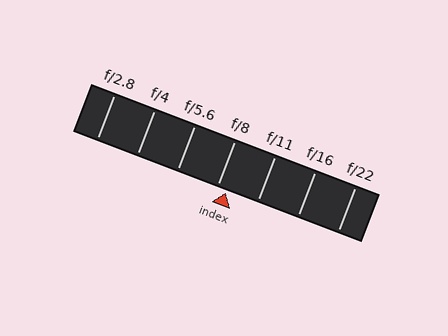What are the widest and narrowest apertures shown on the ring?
The widest aperture shown is f/2.8 and the narrowest is f/22.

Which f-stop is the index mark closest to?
The index mark is closest to f/8.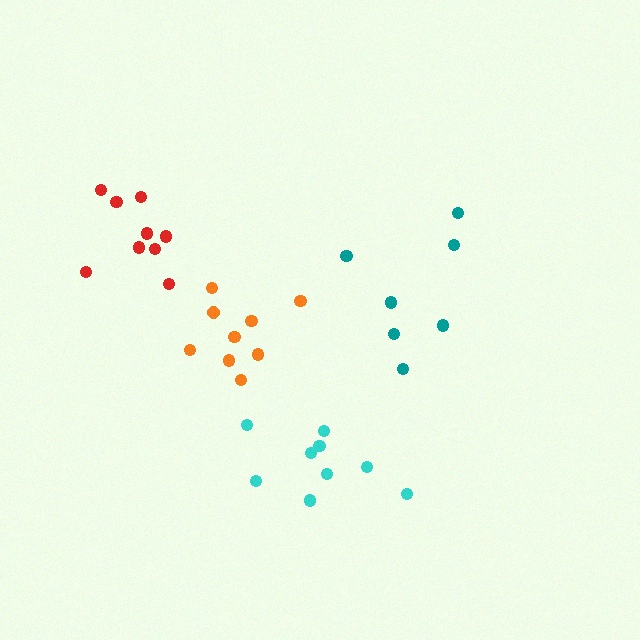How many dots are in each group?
Group 1: 7 dots, Group 2: 9 dots, Group 3: 9 dots, Group 4: 9 dots (34 total).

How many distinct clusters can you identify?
There are 4 distinct clusters.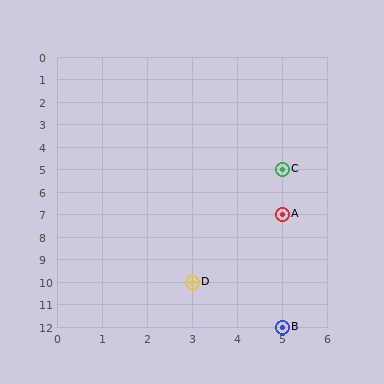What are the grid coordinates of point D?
Point D is at grid coordinates (3, 10).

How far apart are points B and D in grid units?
Points B and D are 2 columns and 2 rows apart (about 2.8 grid units diagonally).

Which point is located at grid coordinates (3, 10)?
Point D is at (3, 10).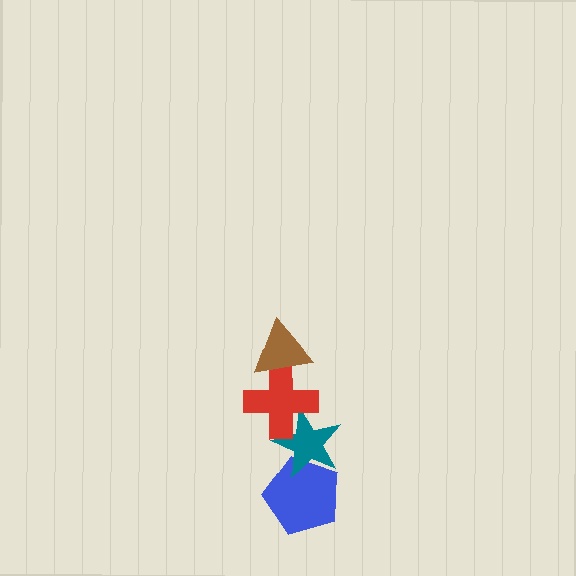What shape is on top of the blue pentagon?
The teal star is on top of the blue pentagon.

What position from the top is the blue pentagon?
The blue pentagon is 4th from the top.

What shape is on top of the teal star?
The red cross is on top of the teal star.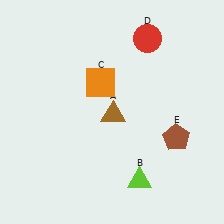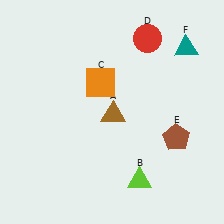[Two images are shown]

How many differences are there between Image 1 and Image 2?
There is 1 difference between the two images.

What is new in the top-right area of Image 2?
A teal triangle (F) was added in the top-right area of Image 2.